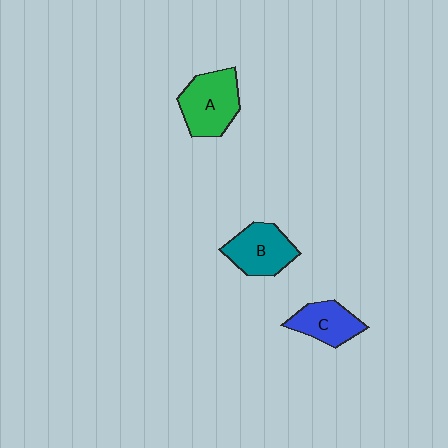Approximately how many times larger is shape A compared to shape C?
Approximately 1.4 times.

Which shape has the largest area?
Shape A (green).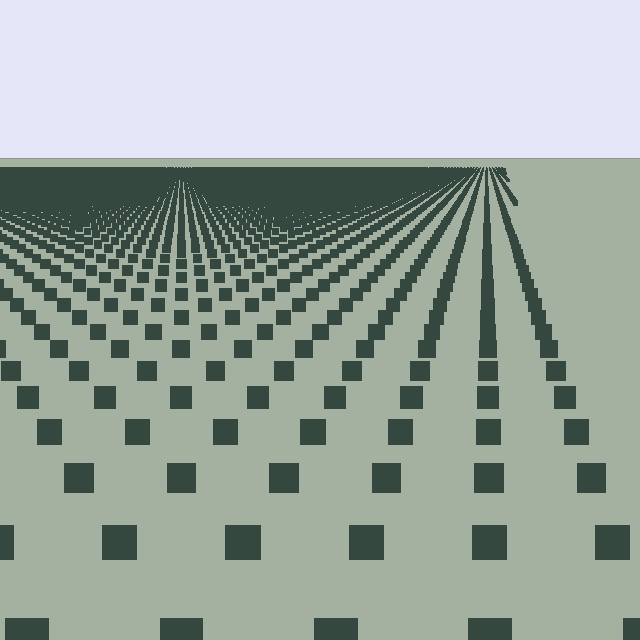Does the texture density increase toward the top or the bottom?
Density increases toward the top.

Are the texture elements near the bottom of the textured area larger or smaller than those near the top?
Larger. Near the bottom, elements are closer to the viewer and appear at a bigger on-screen size.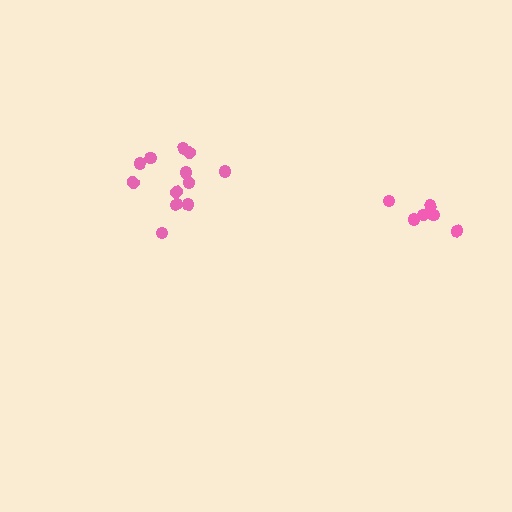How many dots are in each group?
Group 1: 6 dots, Group 2: 12 dots (18 total).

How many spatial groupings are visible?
There are 2 spatial groupings.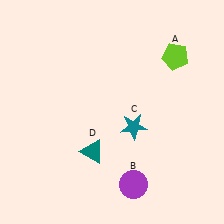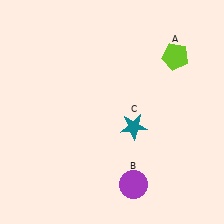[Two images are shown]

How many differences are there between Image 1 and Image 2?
There is 1 difference between the two images.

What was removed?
The teal triangle (D) was removed in Image 2.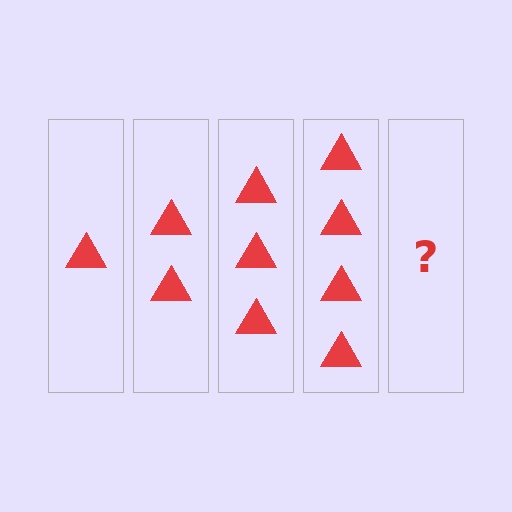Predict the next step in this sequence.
The next step is 5 triangles.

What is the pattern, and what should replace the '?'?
The pattern is that each step adds one more triangle. The '?' should be 5 triangles.